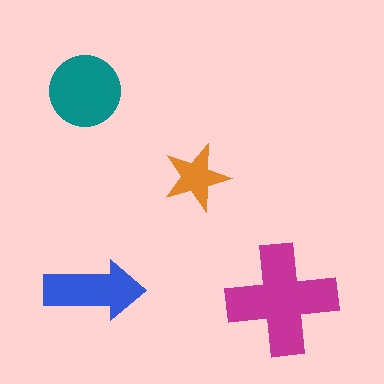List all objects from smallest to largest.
The orange star, the blue arrow, the teal circle, the magenta cross.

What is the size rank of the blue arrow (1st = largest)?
3rd.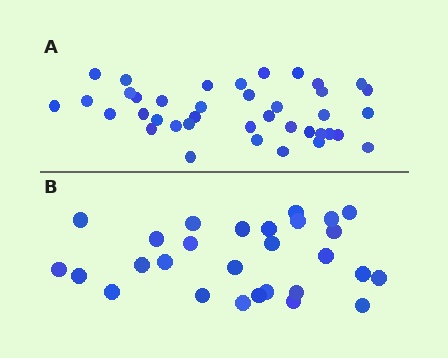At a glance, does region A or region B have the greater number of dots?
Region A (the top region) has more dots.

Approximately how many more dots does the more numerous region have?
Region A has roughly 12 or so more dots than region B.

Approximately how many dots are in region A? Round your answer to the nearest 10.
About 40 dots. (The exact count is 39, which rounds to 40.)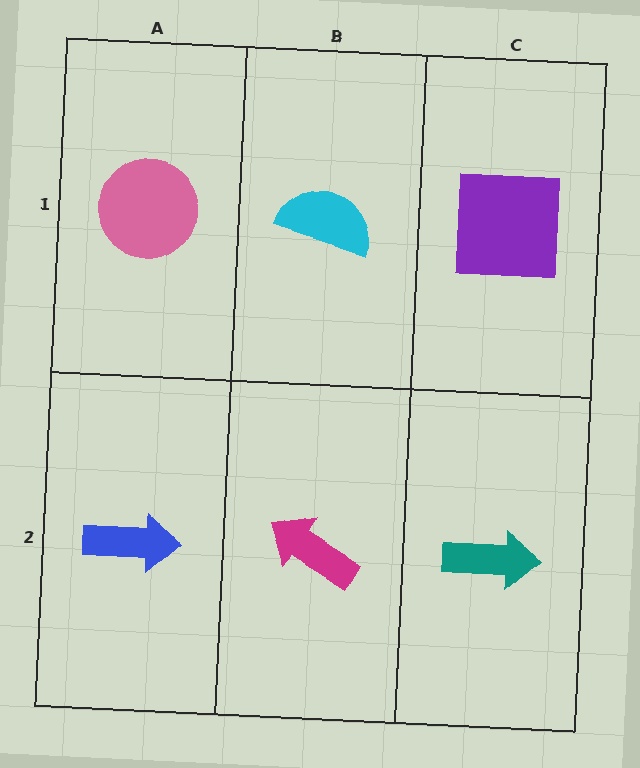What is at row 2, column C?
A teal arrow.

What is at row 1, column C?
A purple square.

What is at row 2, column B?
A magenta arrow.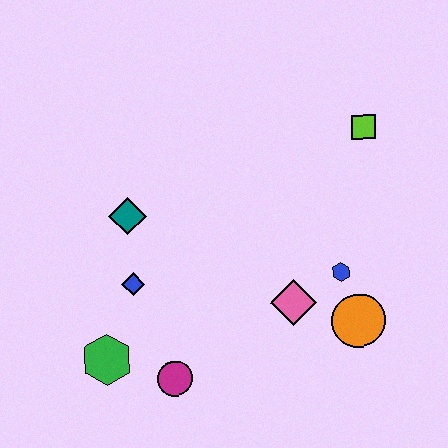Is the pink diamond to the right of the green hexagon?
Yes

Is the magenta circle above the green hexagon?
No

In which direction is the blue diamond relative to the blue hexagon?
The blue diamond is to the left of the blue hexagon.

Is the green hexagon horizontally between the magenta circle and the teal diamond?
No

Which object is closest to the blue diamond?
The teal diamond is closest to the blue diamond.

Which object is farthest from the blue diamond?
The lime square is farthest from the blue diamond.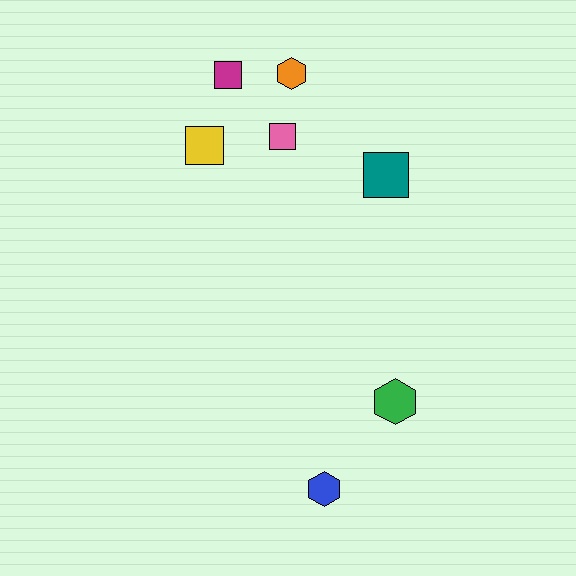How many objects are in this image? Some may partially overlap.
There are 7 objects.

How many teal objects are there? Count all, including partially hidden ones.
There is 1 teal object.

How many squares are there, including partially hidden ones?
There are 4 squares.